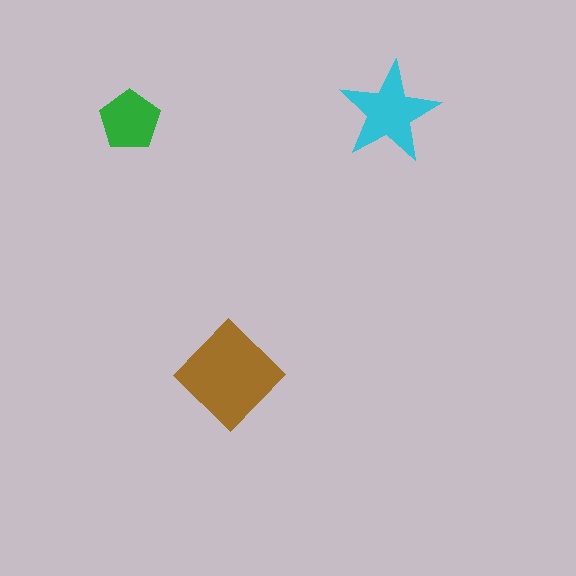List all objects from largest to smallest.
The brown diamond, the cyan star, the green pentagon.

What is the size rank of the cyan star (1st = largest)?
2nd.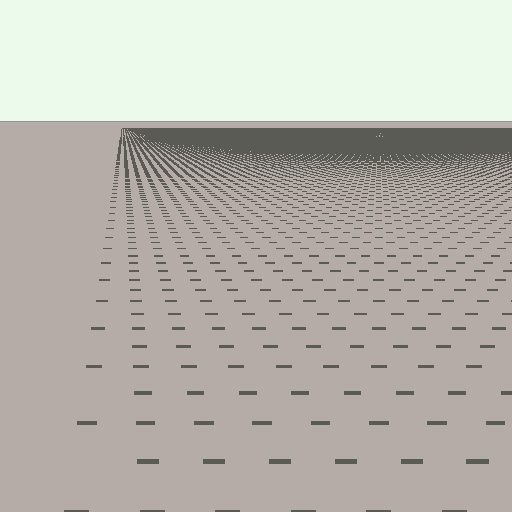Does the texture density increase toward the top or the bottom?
Density increases toward the top.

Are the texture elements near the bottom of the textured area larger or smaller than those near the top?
Larger. Near the bottom, elements are closer to the viewer and appear at a bigger on-screen size.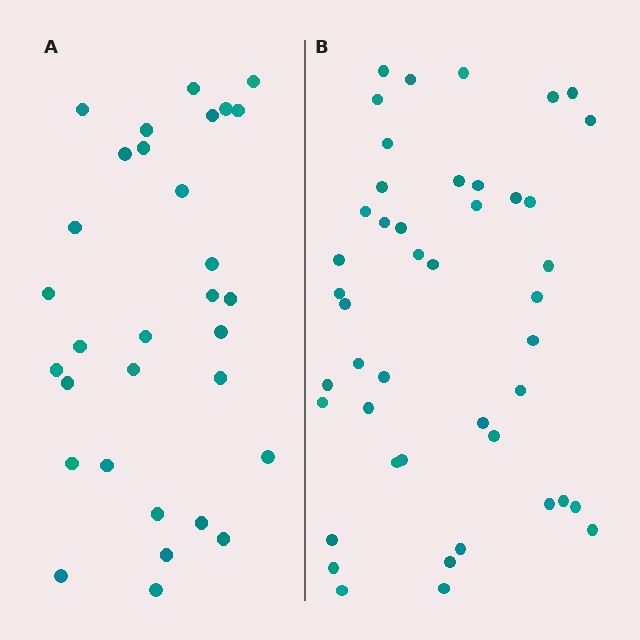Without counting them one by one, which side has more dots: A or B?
Region B (the right region) has more dots.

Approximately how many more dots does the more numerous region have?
Region B has approximately 15 more dots than region A.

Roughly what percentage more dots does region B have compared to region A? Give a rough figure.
About 45% more.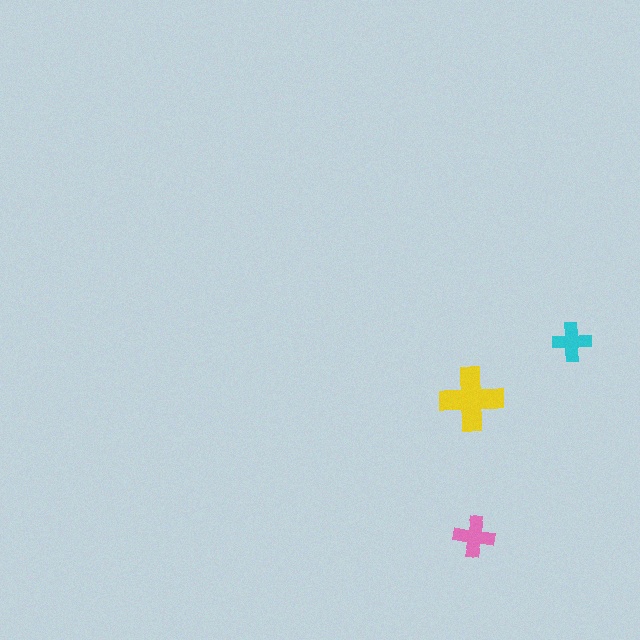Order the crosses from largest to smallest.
the yellow one, the pink one, the cyan one.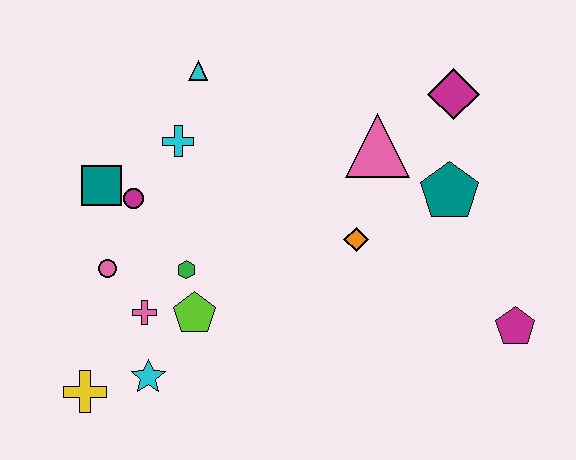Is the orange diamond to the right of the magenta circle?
Yes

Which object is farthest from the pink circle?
The magenta pentagon is farthest from the pink circle.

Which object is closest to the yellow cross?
The cyan star is closest to the yellow cross.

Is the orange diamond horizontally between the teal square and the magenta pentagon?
Yes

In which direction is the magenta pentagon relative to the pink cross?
The magenta pentagon is to the right of the pink cross.